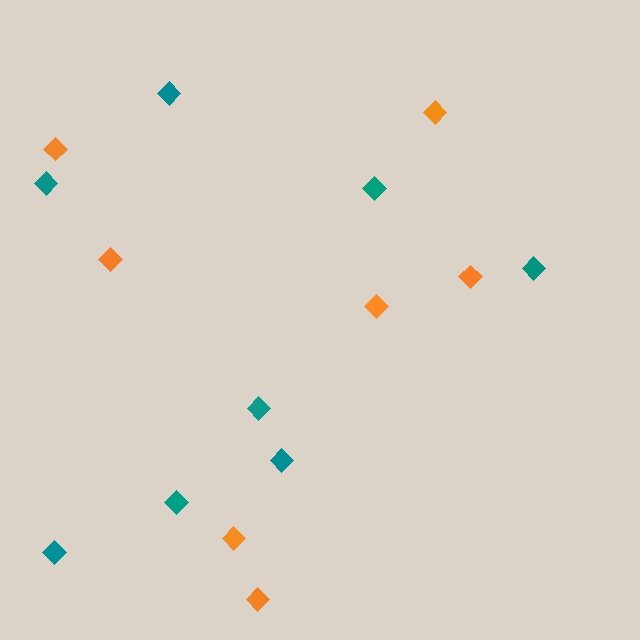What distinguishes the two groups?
There are 2 groups: one group of teal diamonds (8) and one group of orange diamonds (7).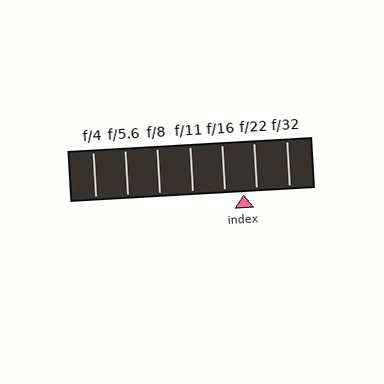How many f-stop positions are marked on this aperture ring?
There are 7 f-stop positions marked.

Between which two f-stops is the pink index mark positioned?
The index mark is between f/16 and f/22.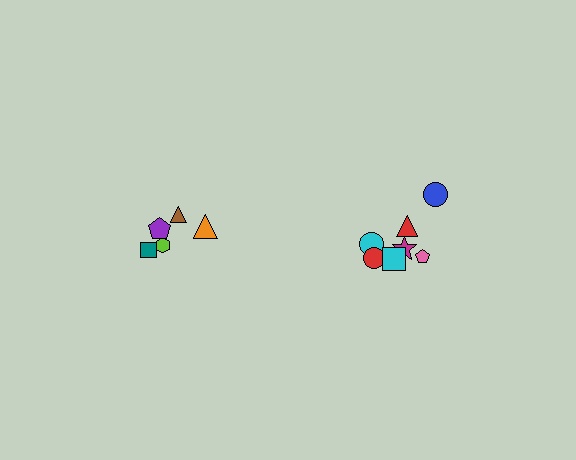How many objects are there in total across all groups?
There are 12 objects.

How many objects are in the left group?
There are 5 objects.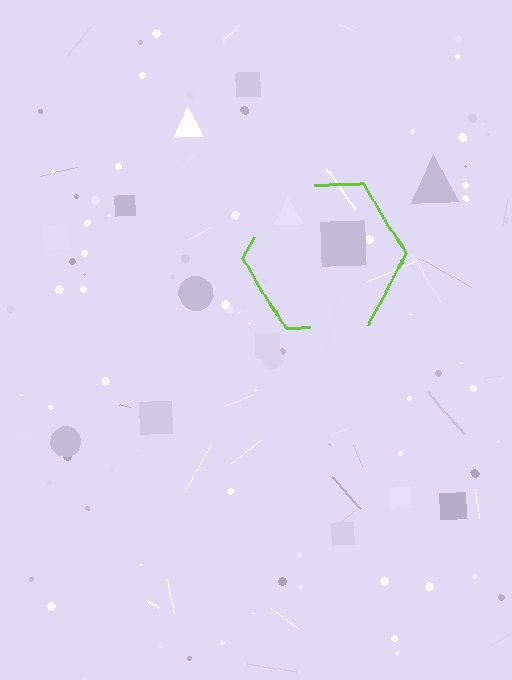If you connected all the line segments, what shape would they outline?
They would outline a hexagon.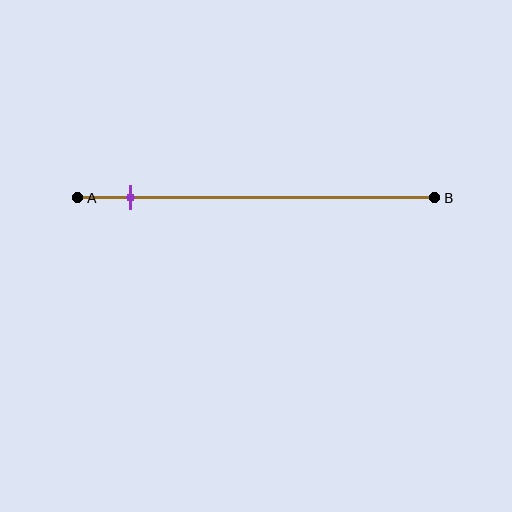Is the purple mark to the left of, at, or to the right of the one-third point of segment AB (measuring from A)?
The purple mark is to the left of the one-third point of segment AB.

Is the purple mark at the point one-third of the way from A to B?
No, the mark is at about 15% from A, not at the 33% one-third point.